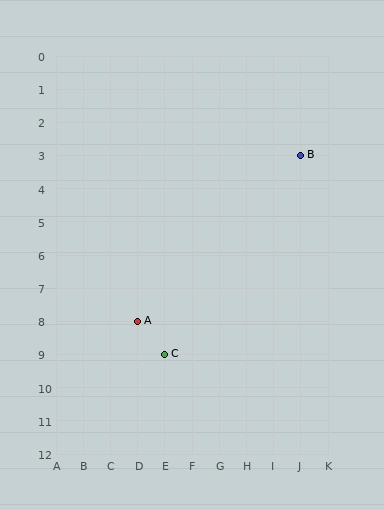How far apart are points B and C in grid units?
Points B and C are 5 columns and 6 rows apart (about 7.8 grid units diagonally).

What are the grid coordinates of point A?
Point A is at grid coordinates (D, 8).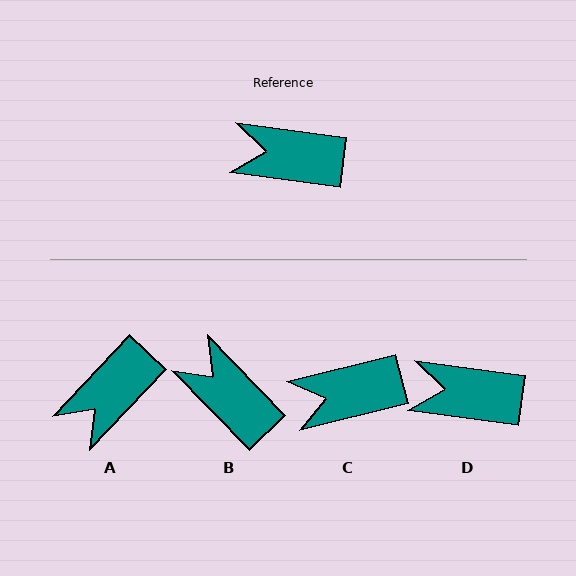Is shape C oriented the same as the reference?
No, it is off by about 22 degrees.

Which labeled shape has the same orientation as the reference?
D.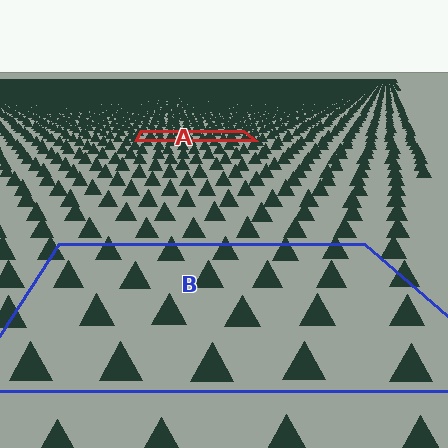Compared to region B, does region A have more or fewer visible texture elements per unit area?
Region A has more texture elements per unit area — they are packed more densely because it is farther away.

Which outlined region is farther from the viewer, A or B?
Region A is farther from the viewer — the texture elements inside it appear smaller and more densely packed.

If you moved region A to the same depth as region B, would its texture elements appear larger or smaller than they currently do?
They would appear larger. At a closer depth, the same texture elements are projected at a bigger on-screen size.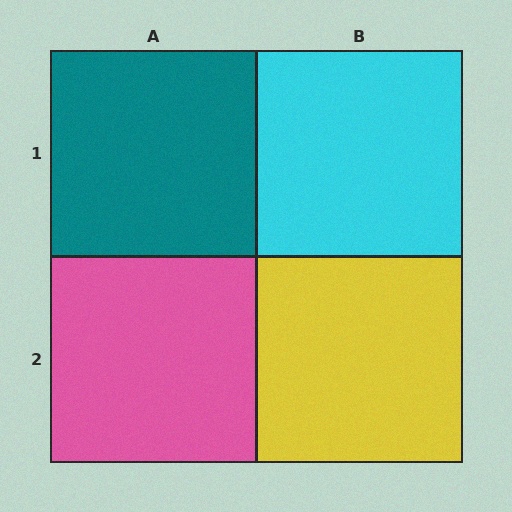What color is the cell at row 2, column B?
Yellow.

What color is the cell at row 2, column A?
Pink.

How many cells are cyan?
1 cell is cyan.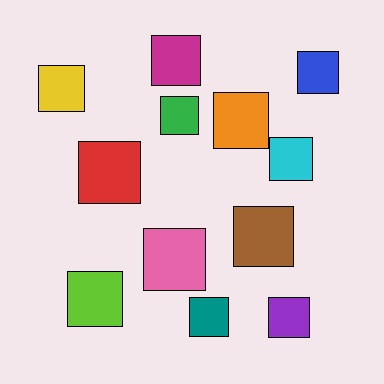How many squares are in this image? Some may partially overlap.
There are 12 squares.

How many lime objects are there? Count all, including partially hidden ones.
There is 1 lime object.